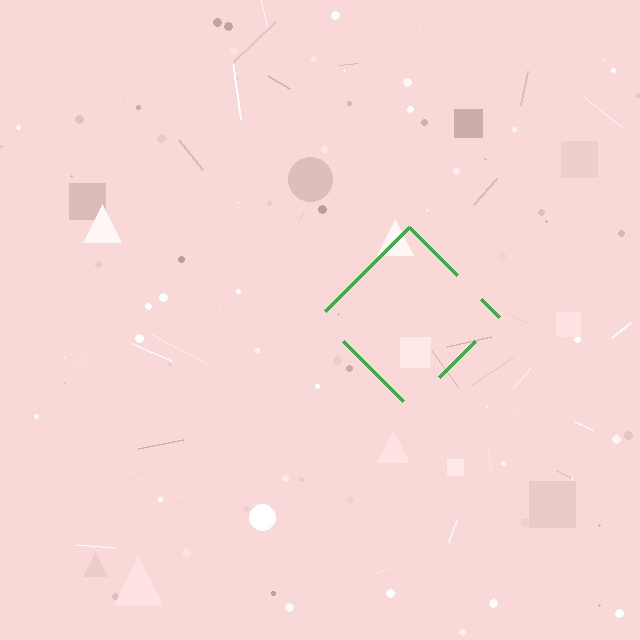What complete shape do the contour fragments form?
The contour fragments form a diamond.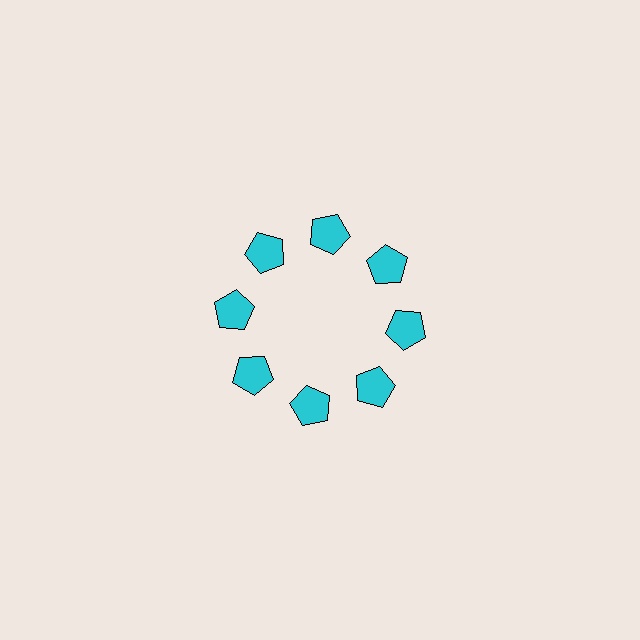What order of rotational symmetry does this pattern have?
This pattern has 8-fold rotational symmetry.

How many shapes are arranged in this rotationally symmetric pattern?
There are 8 shapes, arranged in 8 groups of 1.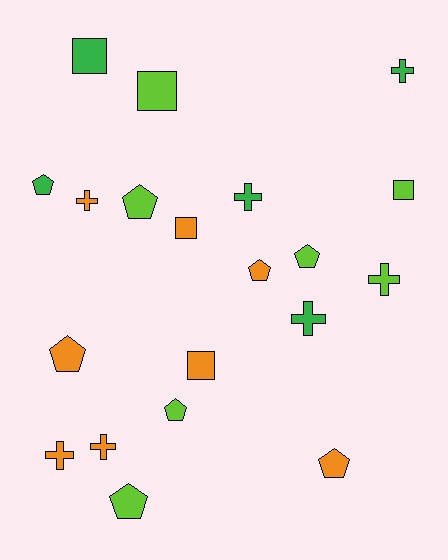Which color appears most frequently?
Orange, with 8 objects.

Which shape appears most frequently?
Pentagon, with 8 objects.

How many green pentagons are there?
There is 1 green pentagon.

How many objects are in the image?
There are 20 objects.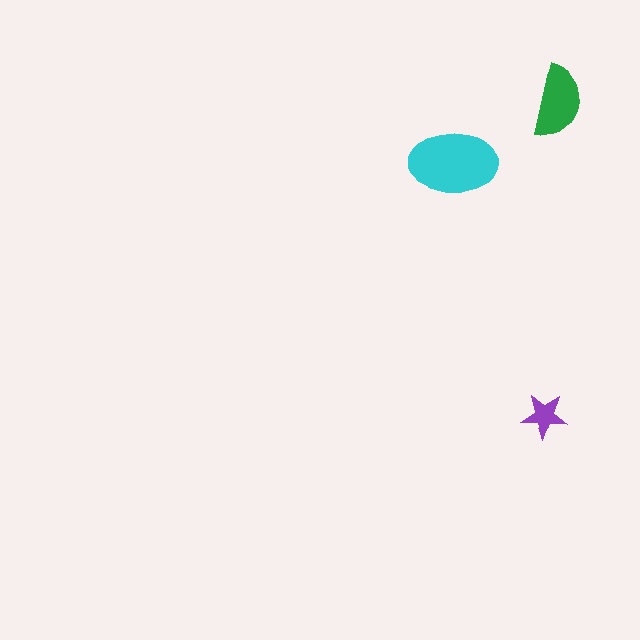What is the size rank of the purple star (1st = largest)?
3rd.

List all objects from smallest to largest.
The purple star, the green semicircle, the cyan ellipse.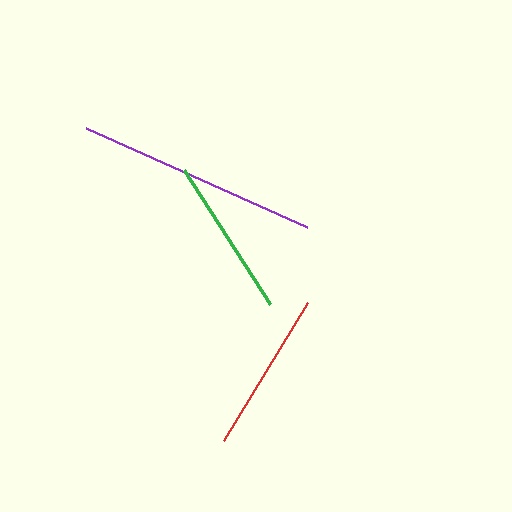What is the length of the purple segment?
The purple segment is approximately 242 pixels long.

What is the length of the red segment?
The red segment is approximately 162 pixels long.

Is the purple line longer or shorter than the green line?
The purple line is longer than the green line.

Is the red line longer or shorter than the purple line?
The purple line is longer than the red line.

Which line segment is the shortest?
The green line is the shortest at approximately 160 pixels.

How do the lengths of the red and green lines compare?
The red and green lines are approximately the same length.